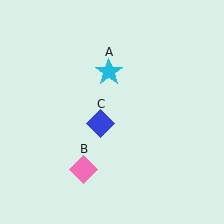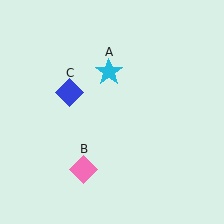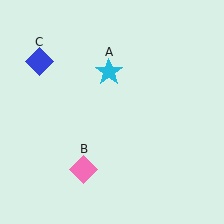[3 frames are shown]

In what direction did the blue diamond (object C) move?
The blue diamond (object C) moved up and to the left.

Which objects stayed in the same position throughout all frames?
Cyan star (object A) and pink diamond (object B) remained stationary.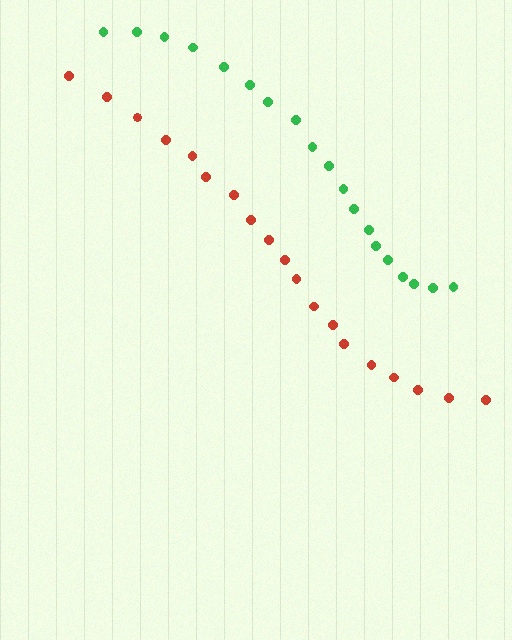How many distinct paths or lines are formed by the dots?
There are 2 distinct paths.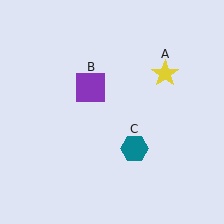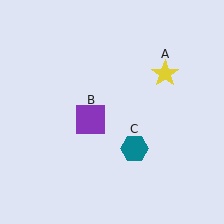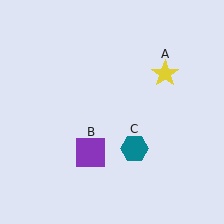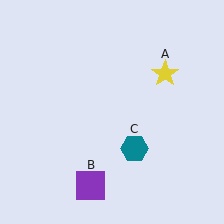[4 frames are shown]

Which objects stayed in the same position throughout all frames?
Yellow star (object A) and teal hexagon (object C) remained stationary.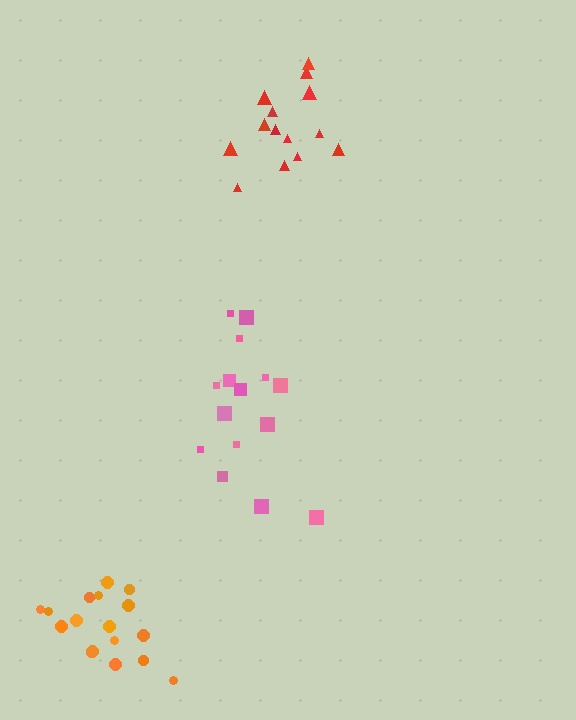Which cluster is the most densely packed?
Red.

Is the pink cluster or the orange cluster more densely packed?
Orange.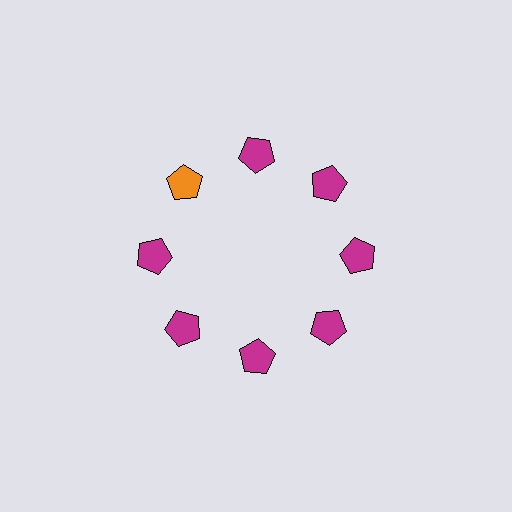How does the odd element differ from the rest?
It has a different color: orange instead of magenta.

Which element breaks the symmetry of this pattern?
The orange pentagon at roughly the 10 o'clock position breaks the symmetry. All other shapes are magenta pentagons.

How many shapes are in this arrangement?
There are 8 shapes arranged in a ring pattern.